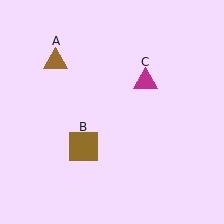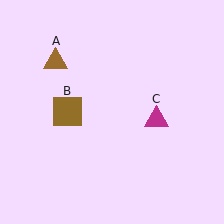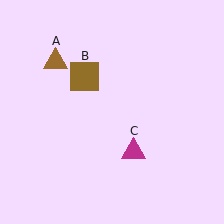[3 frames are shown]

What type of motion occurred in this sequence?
The brown square (object B), magenta triangle (object C) rotated clockwise around the center of the scene.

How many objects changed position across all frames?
2 objects changed position: brown square (object B), magenta triangle (object C).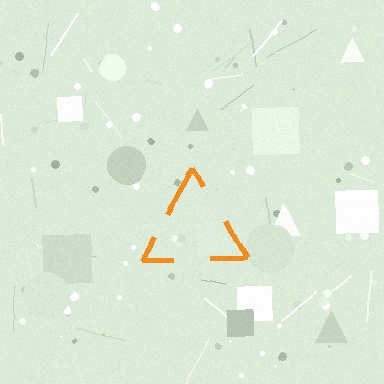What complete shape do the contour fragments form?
The contour fragments form a triangle.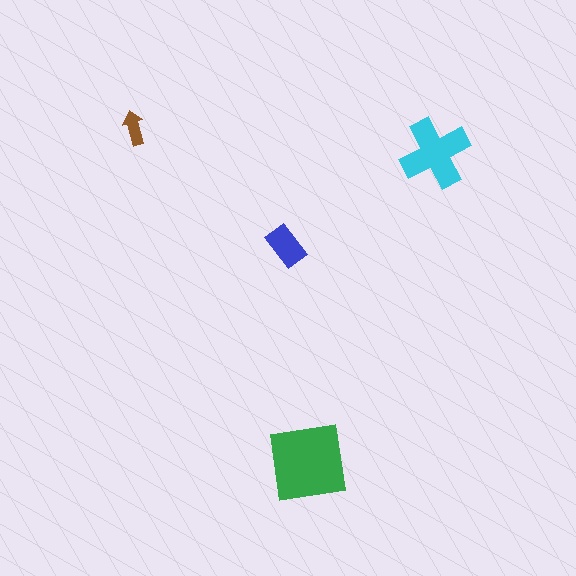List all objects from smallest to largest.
The brown arrow, the blue rectangle, the cyan cross, the green square.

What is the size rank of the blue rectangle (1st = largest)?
3rd.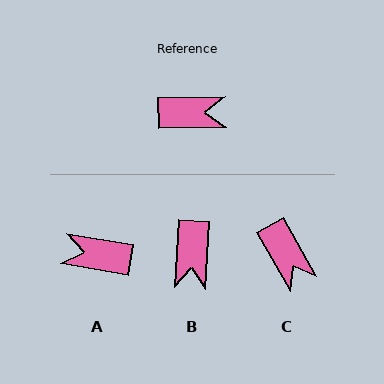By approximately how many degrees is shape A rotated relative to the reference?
Approximately 169 degrees counter-clockwise.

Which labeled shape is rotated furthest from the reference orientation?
A, about 169 degrees away.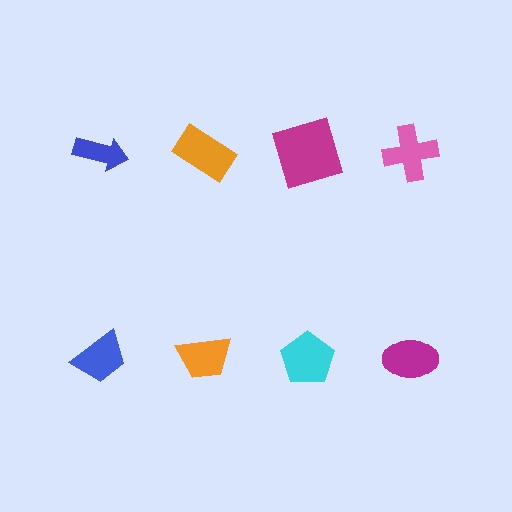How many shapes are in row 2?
4 shapes.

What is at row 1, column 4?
A pink cross.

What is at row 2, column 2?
An orange trapezoid.